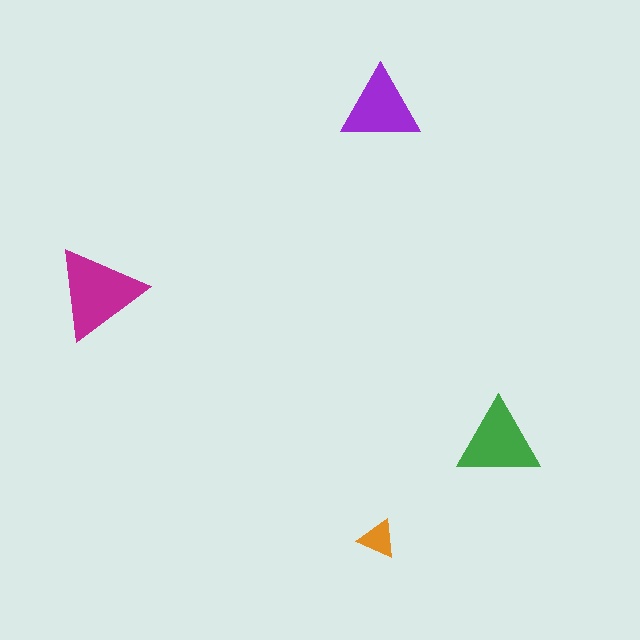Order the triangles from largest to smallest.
the magenta one, the green one, the purple one, the orange one.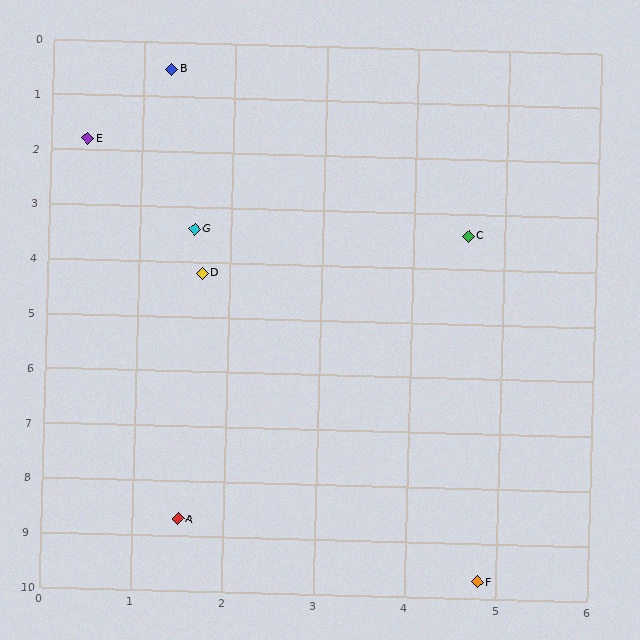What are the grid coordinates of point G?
Point G is at approximately (1.6, 3.4).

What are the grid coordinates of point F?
Point F is at approximately (4.8, 9.7).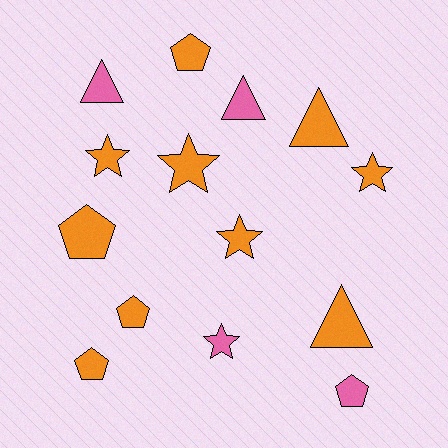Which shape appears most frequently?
Pentagon, with 5 objects.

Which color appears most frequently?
Orange, with 10 objects.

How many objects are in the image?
There are 14 objects.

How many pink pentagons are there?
There is 1 pink pentagon.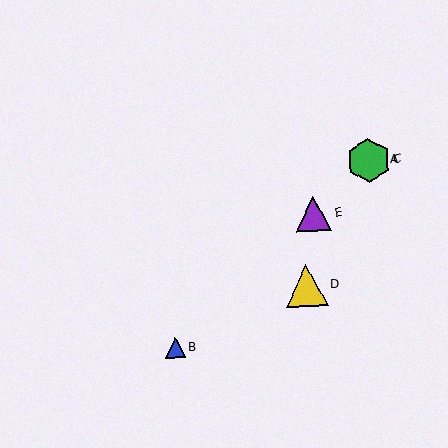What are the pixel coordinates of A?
Object A is at (369, 160).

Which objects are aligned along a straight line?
Objects A, B, C, E are aligned along a straight line.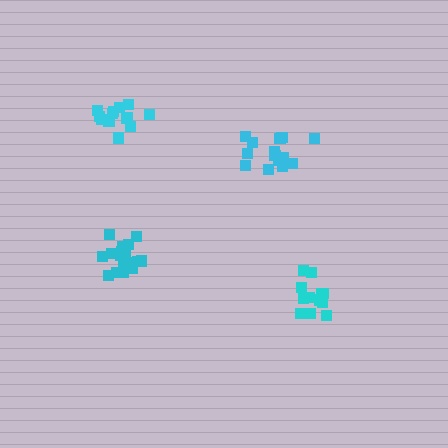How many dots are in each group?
Group 1: 14 dots, Group 2: 13 dots, Group 3: 18 dots, Group 4: 12 dots (57 total).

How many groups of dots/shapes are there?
There are 4 groups.